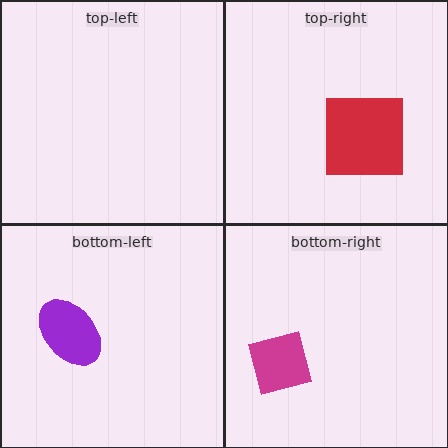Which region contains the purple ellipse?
The bottom-left region.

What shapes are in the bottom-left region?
The purple ellipse.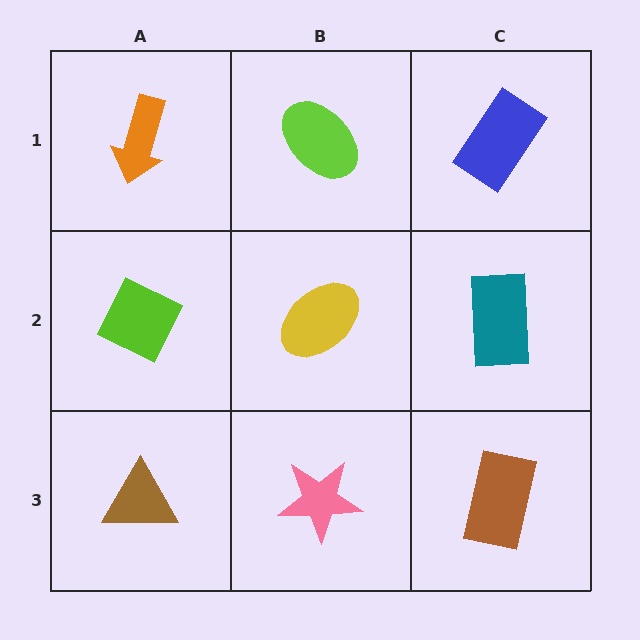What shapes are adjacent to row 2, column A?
An orange arrow (row 1, column A), a brown triangle (row 3, column A), a yellow ellipse (row 2, column B).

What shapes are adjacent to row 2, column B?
A lime ellipse (row 1, column B), a pink star (row 3, column B), a lime diamond (row 2, column A), a teal rectangle (row 2, column C).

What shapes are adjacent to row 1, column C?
A teal rectangle (row 2, column C), a lime ellipse (row 1, column B).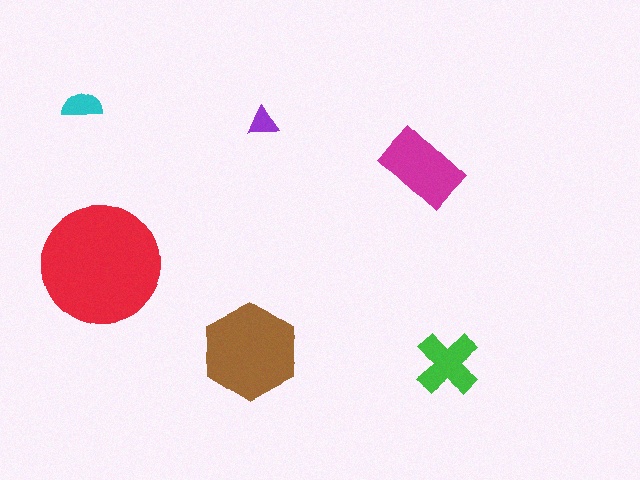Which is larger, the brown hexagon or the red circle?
The red circle.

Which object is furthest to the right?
The green cross is rightmost.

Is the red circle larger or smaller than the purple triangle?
Larger.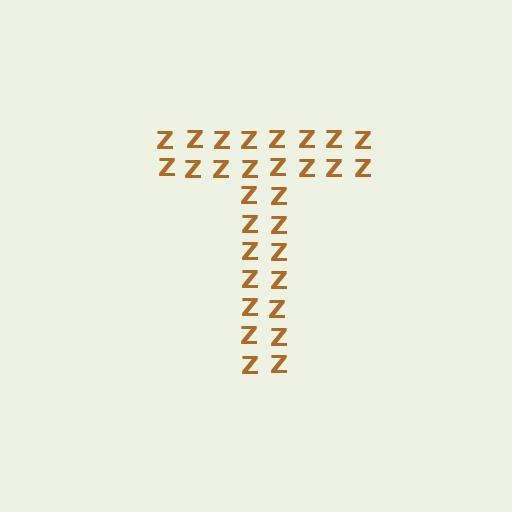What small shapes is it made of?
It is made of small letter Z's.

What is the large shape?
The large shape is the letter T.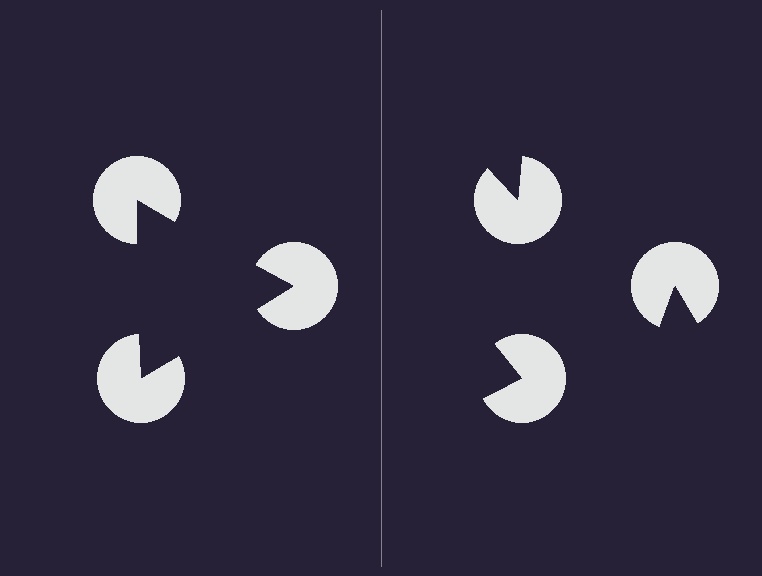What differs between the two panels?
The pac-man discs are positioned identically on both sides; only the wedge orientations differ. On the left they align to a triangle; on the right they are misaligned.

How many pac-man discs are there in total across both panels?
6 — 3 on each side.